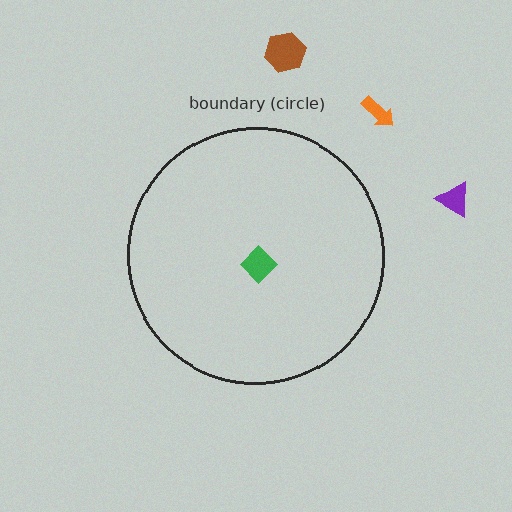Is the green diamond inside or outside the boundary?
Inside.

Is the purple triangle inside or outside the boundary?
Outside.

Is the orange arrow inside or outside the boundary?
Outside.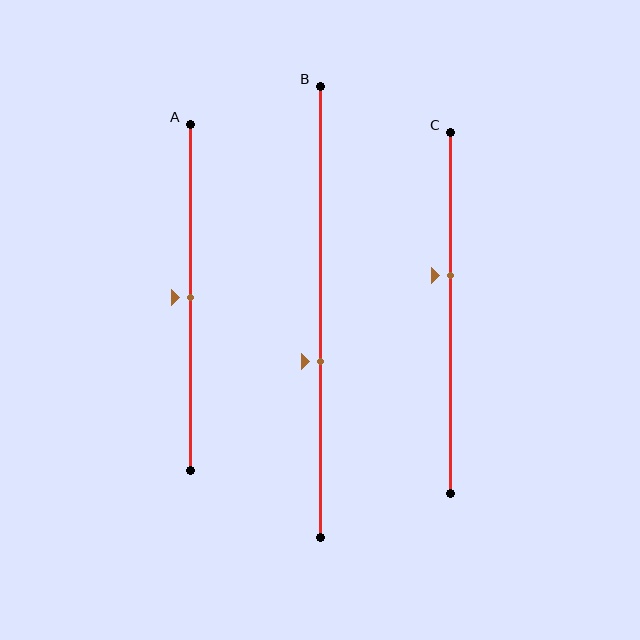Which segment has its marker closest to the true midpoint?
Segment A has its marker closest to the true midpoint.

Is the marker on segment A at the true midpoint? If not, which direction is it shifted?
Yes, the marker on segment A is at the true midpoint.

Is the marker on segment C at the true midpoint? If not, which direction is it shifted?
No, the marker on segment C is shifted upward by about 10% of the segment length.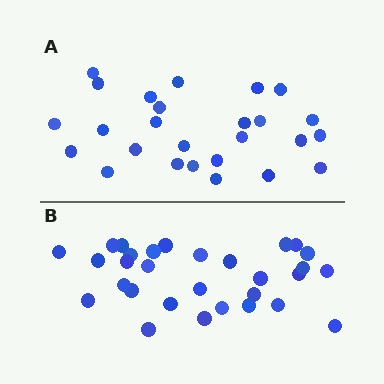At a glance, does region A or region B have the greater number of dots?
Region B (the bottom region) has more dots.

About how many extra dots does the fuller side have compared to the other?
Region B has about 4 more dots than region A.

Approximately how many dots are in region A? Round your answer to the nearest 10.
About 30 dots. (The exact count is 26, which rounds to 30.)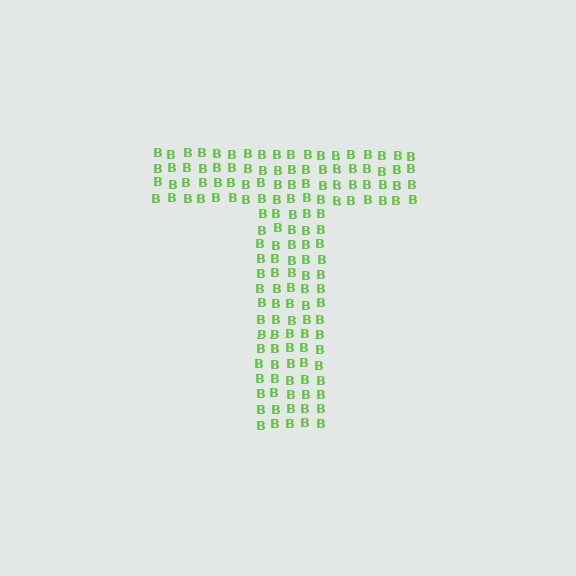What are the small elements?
The small elements are letter B's.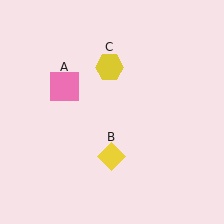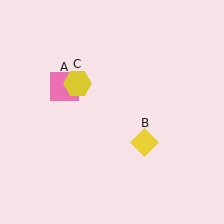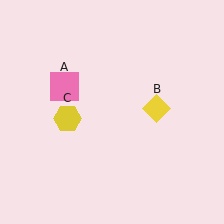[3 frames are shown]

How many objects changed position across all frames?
2 objects changed position: yellow diamond (object B), yellow hexagon (object C).